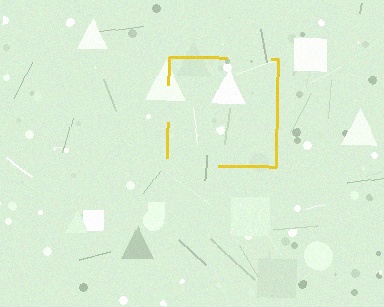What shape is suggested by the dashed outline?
The dashed outline suggests a square.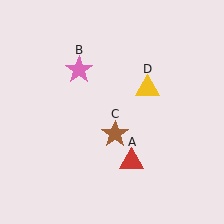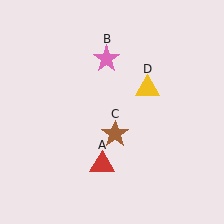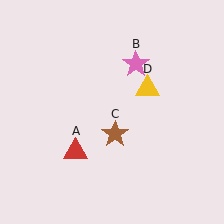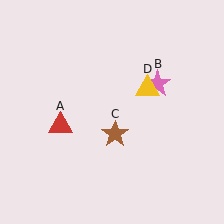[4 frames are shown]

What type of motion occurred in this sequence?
The red triangle (object A), pink star (object B) rotated clockwise around the center of the scene.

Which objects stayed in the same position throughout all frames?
Brown star (object C) and yellow triangle (object D) remained stationary.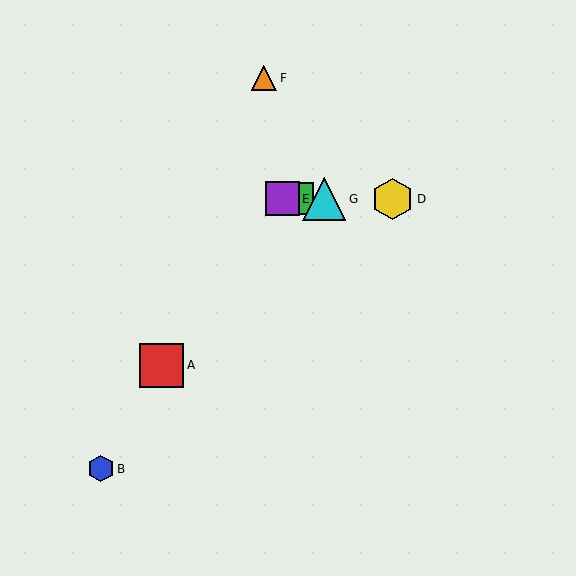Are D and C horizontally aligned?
Yes, both are at y≈199.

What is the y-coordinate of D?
Object D is at y≈199.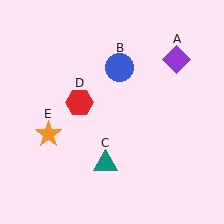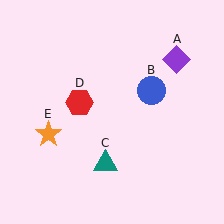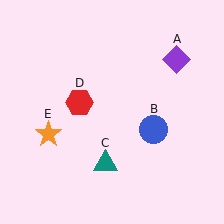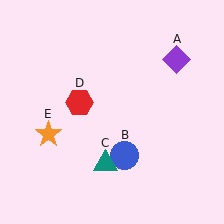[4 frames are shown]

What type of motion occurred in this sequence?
The blue circle (object B) rotated clockwise around the center of the scene.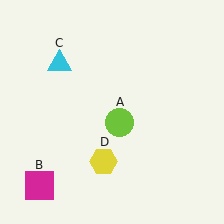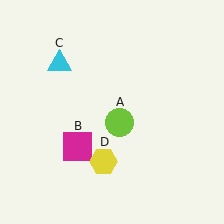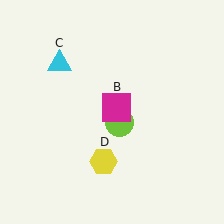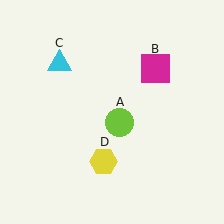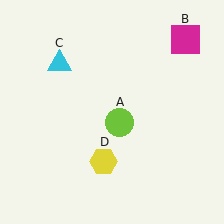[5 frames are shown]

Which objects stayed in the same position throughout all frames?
Lime circle (object A) and cyan triangle (object C) and yellow hexagon (object D) remained stationary.